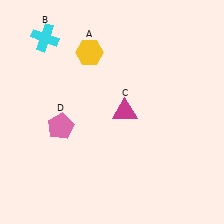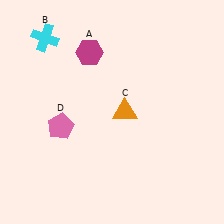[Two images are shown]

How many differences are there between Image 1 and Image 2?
There are 2 differences between the two images.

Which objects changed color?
A changed from yellow to magenta. C changed from magenta to orange.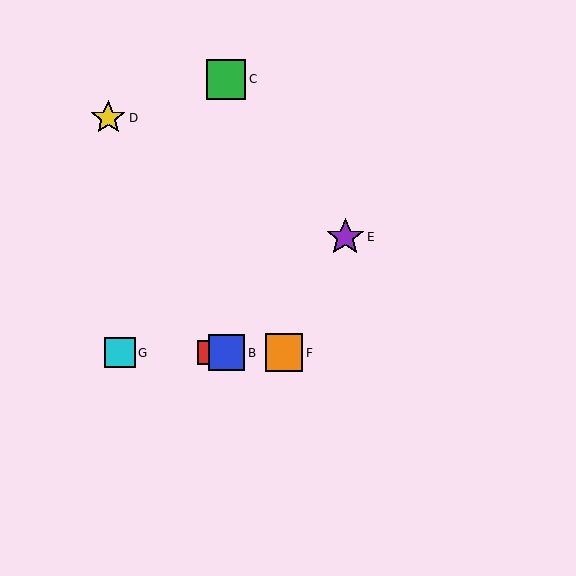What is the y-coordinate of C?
Object C is at y≈79.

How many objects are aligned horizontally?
4 objects (A, B, F, G) are aligned horizontally.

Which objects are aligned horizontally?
Objects A, B, F, G are aligned horizontally.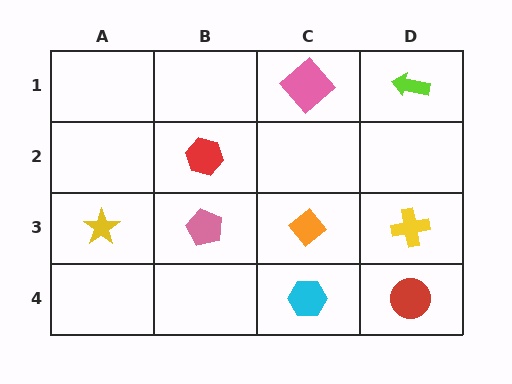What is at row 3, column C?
An orange diamond.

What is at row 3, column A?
A yellow star.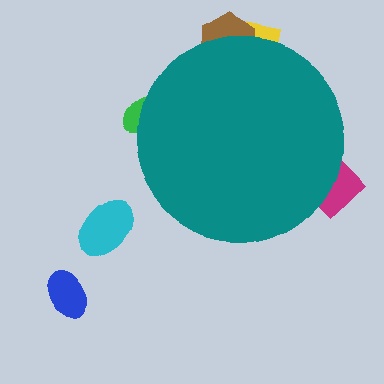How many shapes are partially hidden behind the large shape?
4 shapes are partially hidden.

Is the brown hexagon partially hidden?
Yes, the brown hexagon is partially hidden behind the teal circle.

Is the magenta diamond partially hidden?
Yes, the magenta diamond is partially hidden behind the teal circle.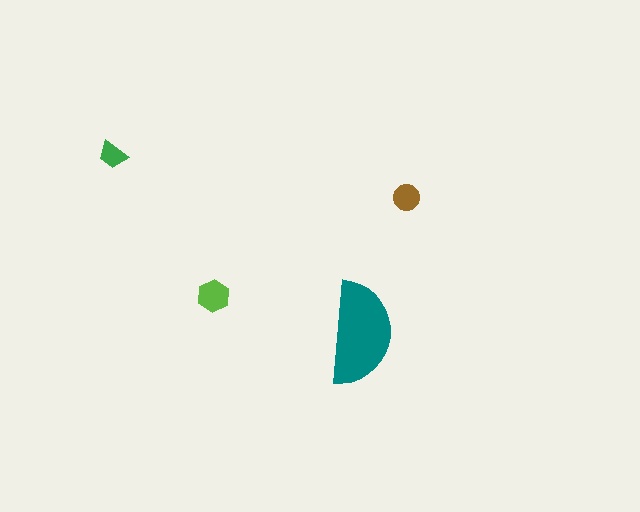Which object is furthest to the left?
The green trapezoid is leftmost.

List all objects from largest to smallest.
The teal semicircle, the lime hexagon, the brown circle, the green trapezoid.